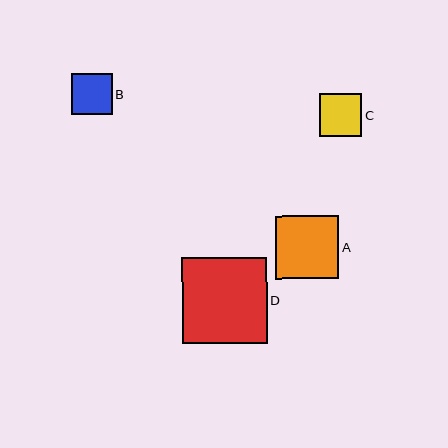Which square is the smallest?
Square B is the smallest with a size of approximately 41 pixels.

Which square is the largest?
Square D is the largest with a size of approximately 85 pixels.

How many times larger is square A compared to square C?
Square A is approximately 1.5 times the size of square C.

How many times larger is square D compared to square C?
Square D is approximately 2.0 times the size of square C.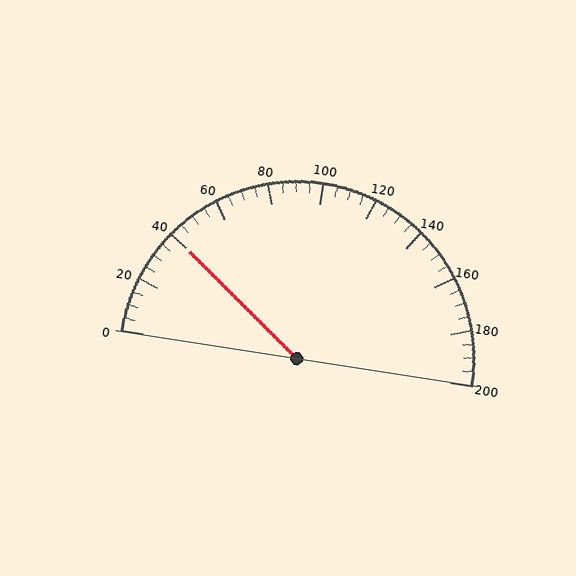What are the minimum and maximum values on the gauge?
The gauge ranges from 0 to 200.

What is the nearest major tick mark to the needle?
The nearest major tick mark is 40.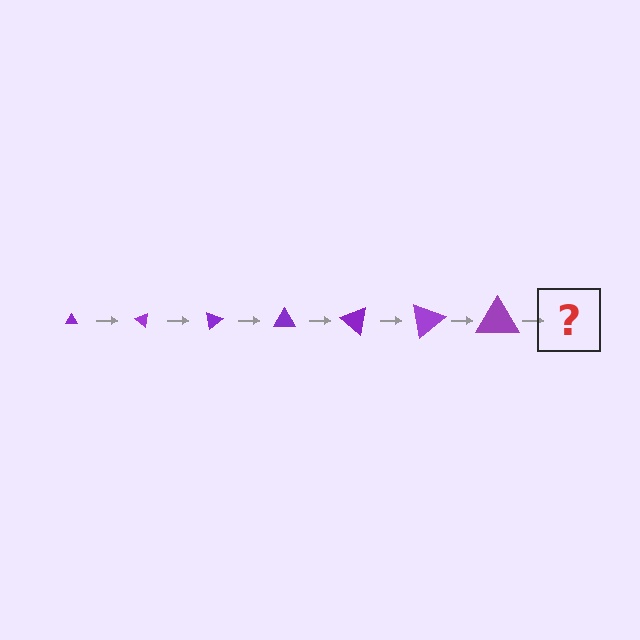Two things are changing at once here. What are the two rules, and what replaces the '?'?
The two rules are that the triangle grows larger each step and it rotates 40 degrees each step. The '?' should be a triangle, larger than the previous one and rotated 280 degrees from the start.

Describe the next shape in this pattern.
It should be a triangle, larger than the previous one and rotated 280 degrees from the start.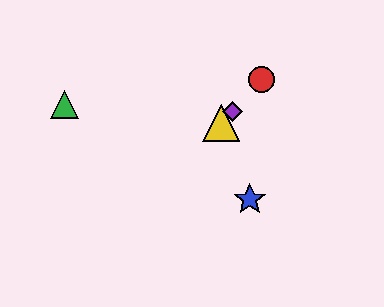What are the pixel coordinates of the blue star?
The blue star is at (250, 199).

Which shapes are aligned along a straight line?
The red circle, the yellow triangle, the purple diamond are aligned along a straight line.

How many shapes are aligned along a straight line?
3 shapes (the red circle, the yellow triangle, the purple diamond) are aligned along a straight line.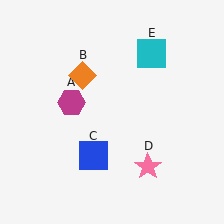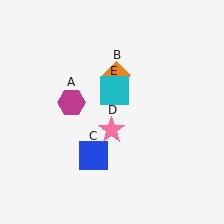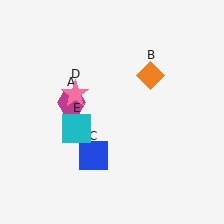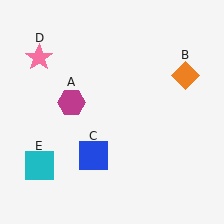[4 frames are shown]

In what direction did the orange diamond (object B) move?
The orange diamond (object B) moved right.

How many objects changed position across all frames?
3 objects changed position: orange diamond (object B), pink star (object D), cyan square (object E).